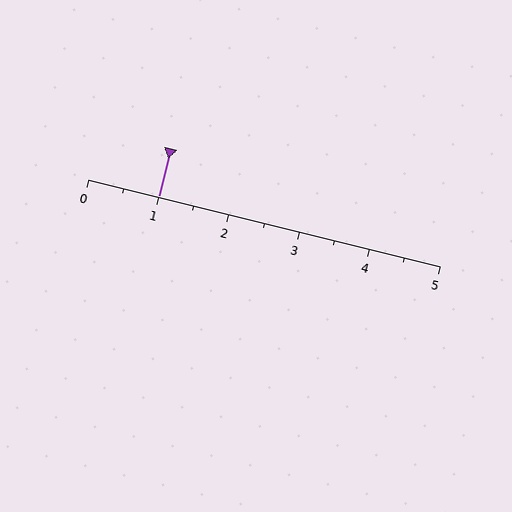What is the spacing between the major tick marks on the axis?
The major ticks are spaced 1 apart.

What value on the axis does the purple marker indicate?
The marker indicates approximately 1.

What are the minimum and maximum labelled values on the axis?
The axis runs from 0 to 5.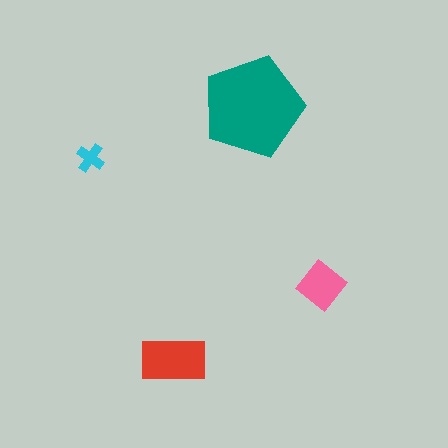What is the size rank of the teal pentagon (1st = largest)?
1st.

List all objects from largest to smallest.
The teal pentagon, the red rectangle, the pink diamond, the cyan cross.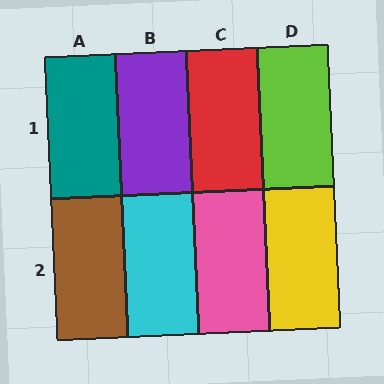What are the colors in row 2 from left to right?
Brown, cyan, pink, yellow.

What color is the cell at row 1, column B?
Purple.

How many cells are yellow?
1 cell is yellow.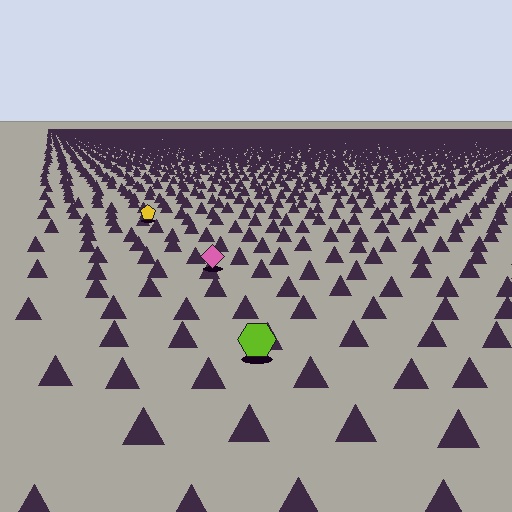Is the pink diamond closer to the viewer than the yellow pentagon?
Yes. The pink diamond is closer — you can tell from the texture gradient: the ground texture is coarser near it.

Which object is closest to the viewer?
The lime hexagon is closest. The texture marks near it are larger and more spread out.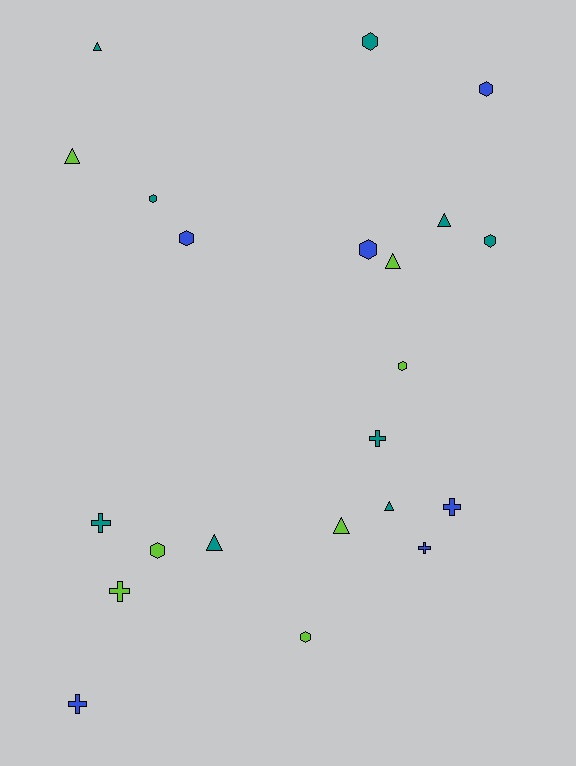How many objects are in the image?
There are 22 objects.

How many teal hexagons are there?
There are 3 teal hexagons.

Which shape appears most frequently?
Hexagon, with 9 objects.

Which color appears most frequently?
Teal, with 9 objects.